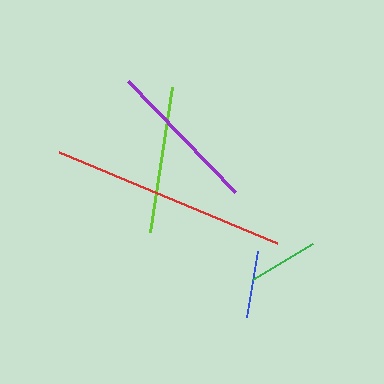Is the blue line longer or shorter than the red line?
The red line is longer than the blue line.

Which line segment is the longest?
The red line is the longest at approximately 236 pixels.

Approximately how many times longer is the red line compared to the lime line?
The red line is approximately 1.6 times the length of the lime line.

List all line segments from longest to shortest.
From longest to shortest: red, purple, lime, green, blue.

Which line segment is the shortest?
The blue line is the shortest at approximately 67 pixels.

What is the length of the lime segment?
The lime segment is approximately 147 pixels long.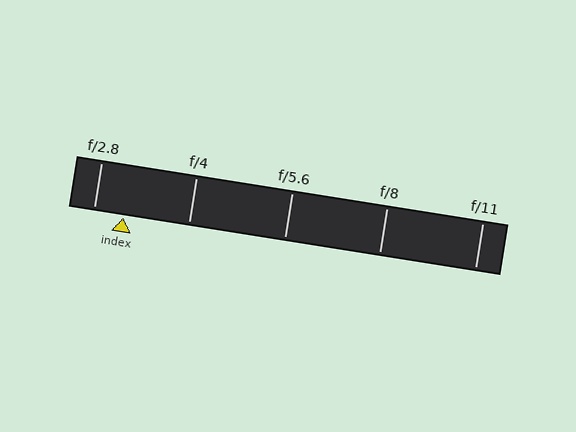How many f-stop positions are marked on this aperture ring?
There are 5 f-stop positions marked.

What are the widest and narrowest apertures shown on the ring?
The widest aperture shown is f/2.8 and the narrowest is f/11.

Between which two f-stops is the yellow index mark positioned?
The index mark is between f/2.8 and f/4.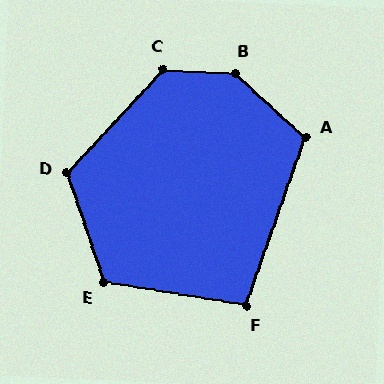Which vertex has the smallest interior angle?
F, at approximately 100 degrees.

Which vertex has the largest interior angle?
B, at approximately 141 degrees.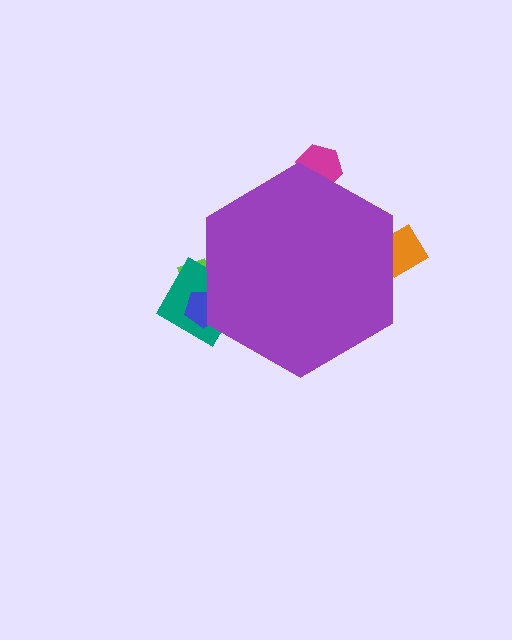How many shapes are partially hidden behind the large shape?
6 shapes are partially hidden.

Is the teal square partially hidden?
Yes, the teal square is partially hidden behind the purple hexagon.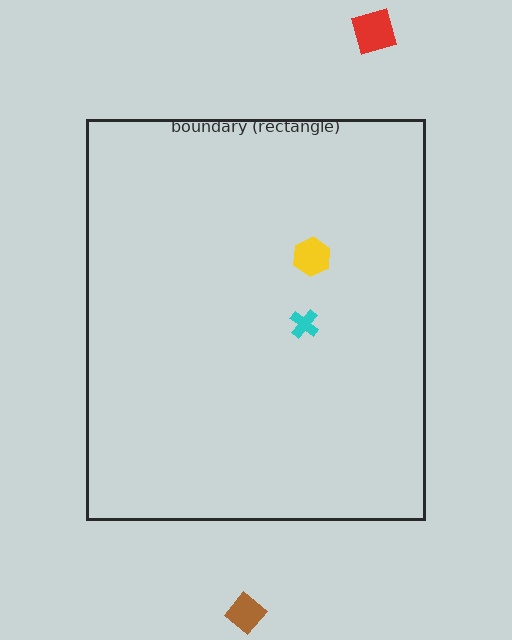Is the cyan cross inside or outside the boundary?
Inside.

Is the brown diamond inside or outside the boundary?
Outside.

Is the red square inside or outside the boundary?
Outside.